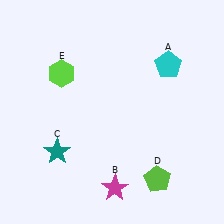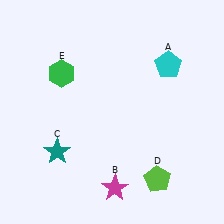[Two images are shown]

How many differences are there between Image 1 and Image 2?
There is 1 difference between the two images.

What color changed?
The hexagon (E) changed from lime in Image 1 to green in Image 2.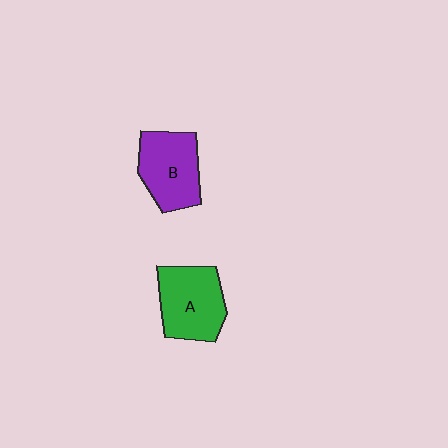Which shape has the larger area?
Shape A (green).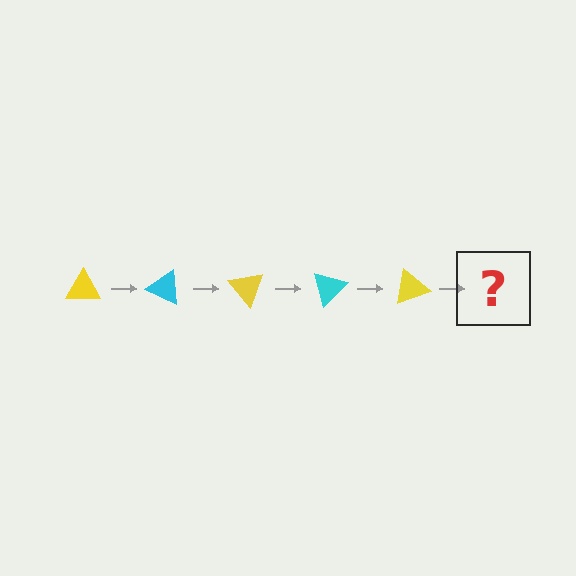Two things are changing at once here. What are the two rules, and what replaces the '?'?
The two rules are that it rotates 25 degrees each step and the color cycles through yellow and cyan. The '?' should be a cyan triangle, rotated 125 degrees from the start.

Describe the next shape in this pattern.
It should be a cyan triangle, rotated 125 degrees from the start.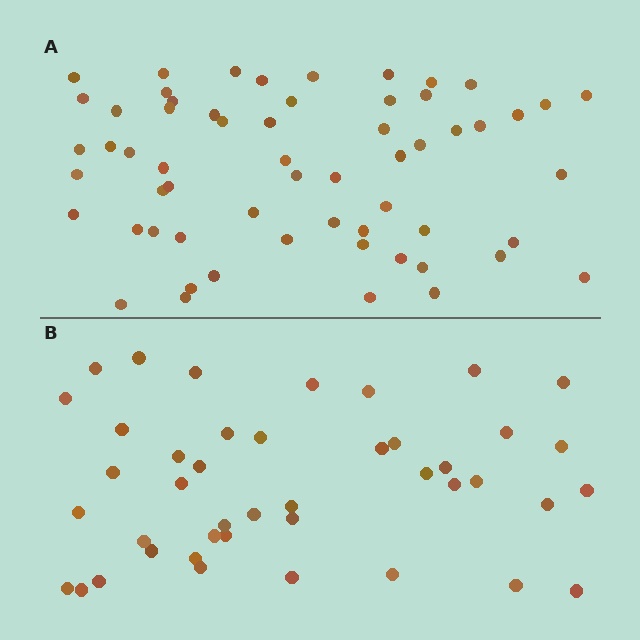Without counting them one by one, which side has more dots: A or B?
Region A (the top region) has more dots.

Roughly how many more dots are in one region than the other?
Region A has approximately 15 more dots than region B.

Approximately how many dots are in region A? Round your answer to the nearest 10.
About 60 dots.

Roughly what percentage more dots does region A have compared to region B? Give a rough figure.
About 40% more.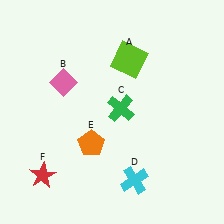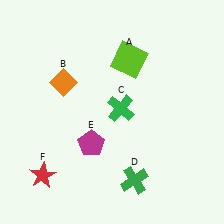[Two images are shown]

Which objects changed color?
B changed from pink to orange. D changed from cyan to green. E changed from orange to magenta.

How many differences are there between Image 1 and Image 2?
There are 3 differences between the two images.